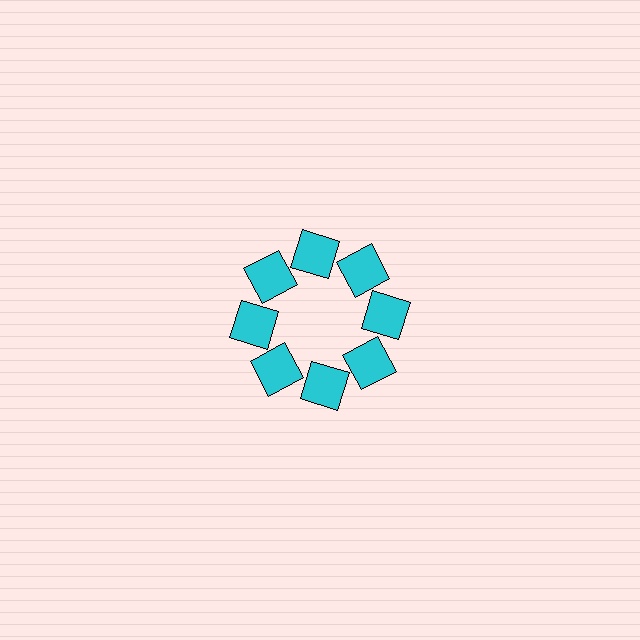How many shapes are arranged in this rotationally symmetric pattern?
There are 8 shapes, arranged in 8 groups of 1.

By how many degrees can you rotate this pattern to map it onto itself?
The pattern maps onto itself every 45 degrees of rotation.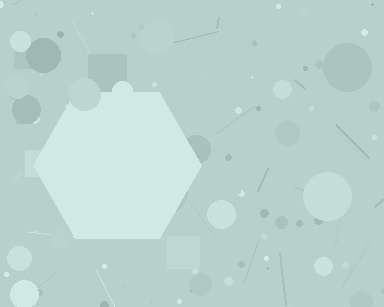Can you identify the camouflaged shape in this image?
The camouflaged shape is a hexagon.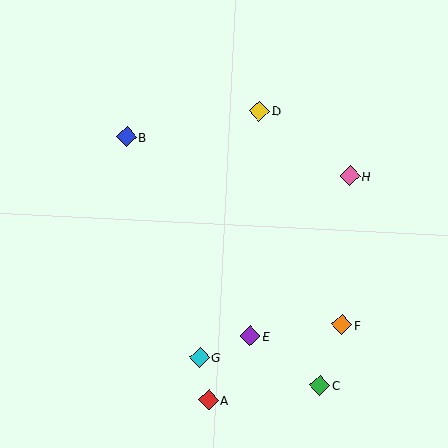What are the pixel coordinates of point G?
Point G is at (200, 357).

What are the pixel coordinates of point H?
Point H is at (350, 176).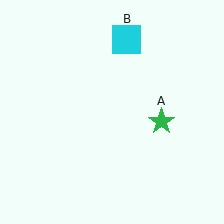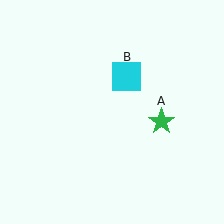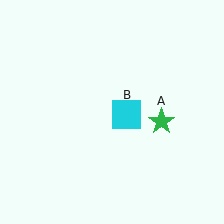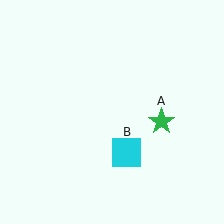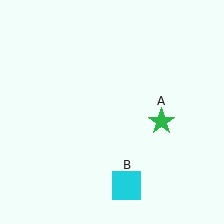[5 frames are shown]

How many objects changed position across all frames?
1 object changed position: cyan square (object B).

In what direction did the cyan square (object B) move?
The cyan square (object B) moved down.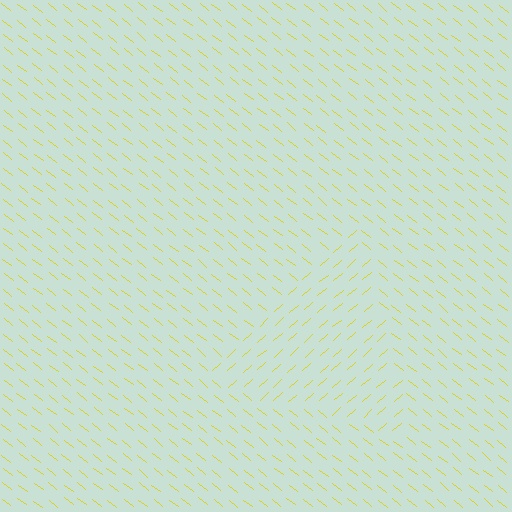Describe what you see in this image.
The image is filled with small yellow line segments. A triangle region in the image has lines oriented differently from the surrounding lines, creating a visible texture boundary.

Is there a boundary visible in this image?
Yes, there is a texture boundary formed by a change in line orientation.